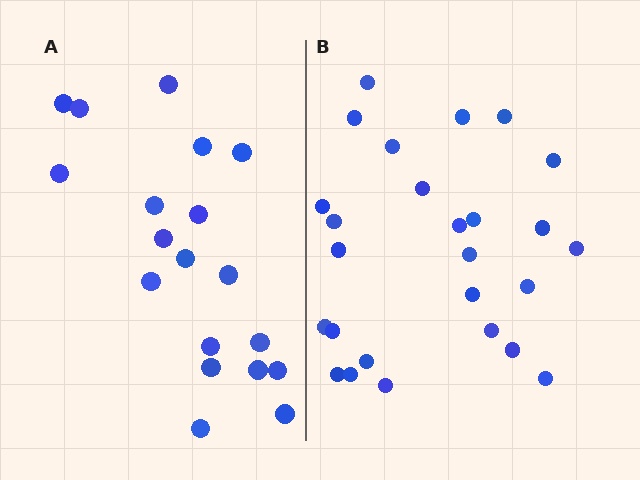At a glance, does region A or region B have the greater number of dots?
Region B (the right region) has more dots.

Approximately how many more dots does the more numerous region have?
Region B has roughly 8 or so more dots than region A.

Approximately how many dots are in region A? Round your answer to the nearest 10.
About 20 dots. (The exact count is 19, which rounds to 20.)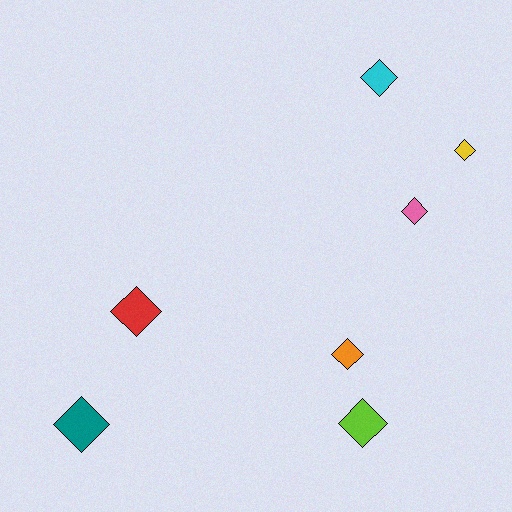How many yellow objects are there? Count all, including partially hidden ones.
There is 1 yellow object.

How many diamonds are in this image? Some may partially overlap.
There are 7 diamonds.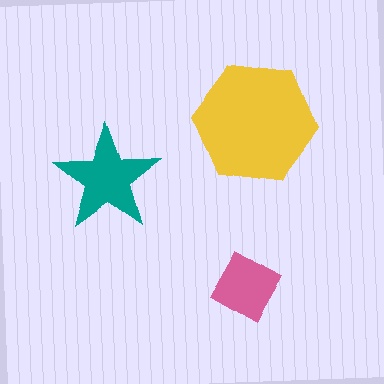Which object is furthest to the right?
The yellow hexagon is rightmost.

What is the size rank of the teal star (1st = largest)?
2nd.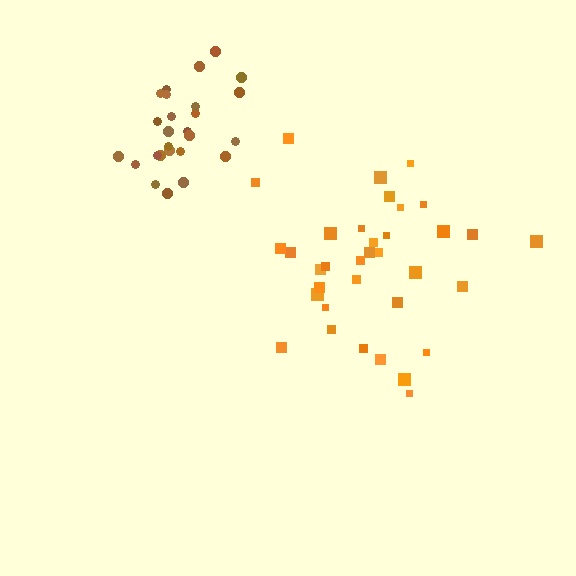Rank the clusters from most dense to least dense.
brown, orange.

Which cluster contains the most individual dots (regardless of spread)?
Orange (35).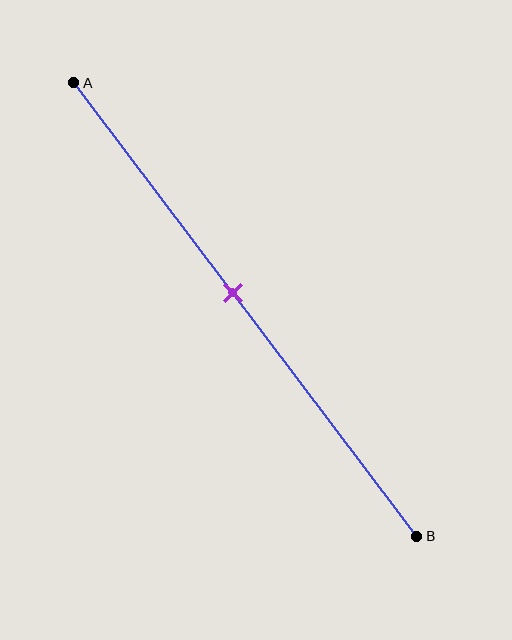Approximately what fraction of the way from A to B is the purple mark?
The purple mark is approximately 45% of the way from A to B.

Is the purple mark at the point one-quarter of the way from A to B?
No, the mark is at about 45% from A, not at the 25% one-quarter point.